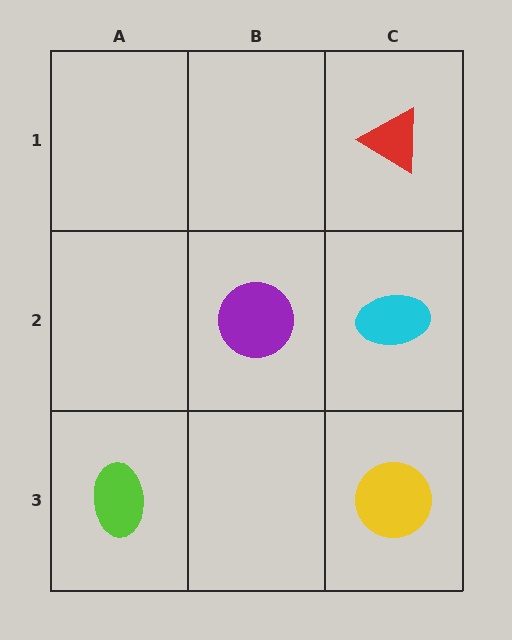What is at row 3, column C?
A yellow circle.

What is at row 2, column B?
A purple circle.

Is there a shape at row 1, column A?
No, that cell is empty.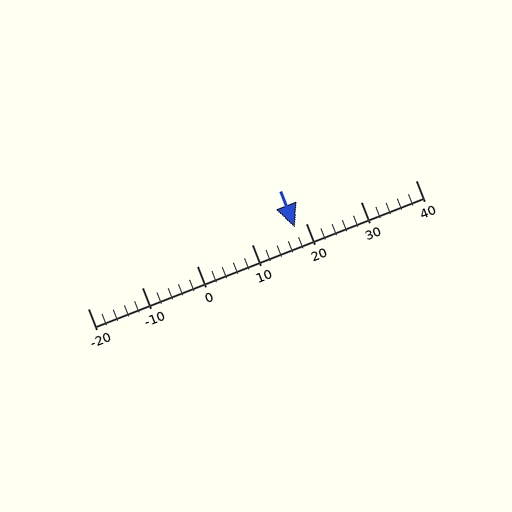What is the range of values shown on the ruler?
The ruler shows values from -20 to 40.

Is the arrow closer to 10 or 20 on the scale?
The arrow is closer to 20.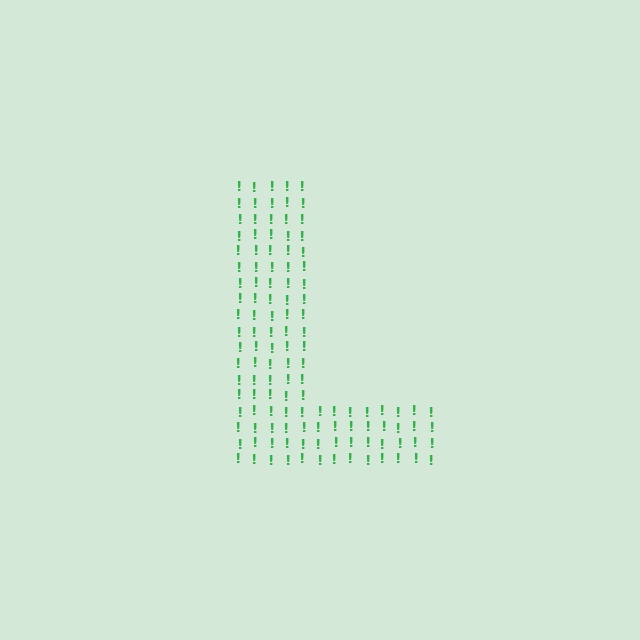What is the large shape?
The large shape is the letter L.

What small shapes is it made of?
It is made of small exclamation marks.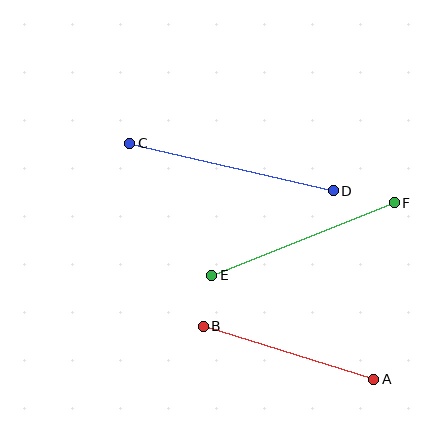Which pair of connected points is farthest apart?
Points C and D are farthest apart.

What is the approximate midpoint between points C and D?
The midpoint is at approximately (231, 167) pixels.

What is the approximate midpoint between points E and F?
The midpoint is at approximately (303, 239) pixels.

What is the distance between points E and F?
The distance is approximately 197 pixels.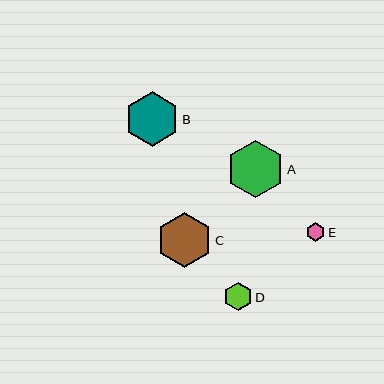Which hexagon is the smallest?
Hexagon E is the smallest with a size of approximately 19 pixels.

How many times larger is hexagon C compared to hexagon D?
Hexagon C is approximately 2.0 times the size of hexagon D.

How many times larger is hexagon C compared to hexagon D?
Hexagon C is approximately 2.0 times the size of hexagon D.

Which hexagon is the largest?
Hexagon A is the largest with a size of approximately 57 pixels.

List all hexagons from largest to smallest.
From largest to smallest: A, C, B, D, E.